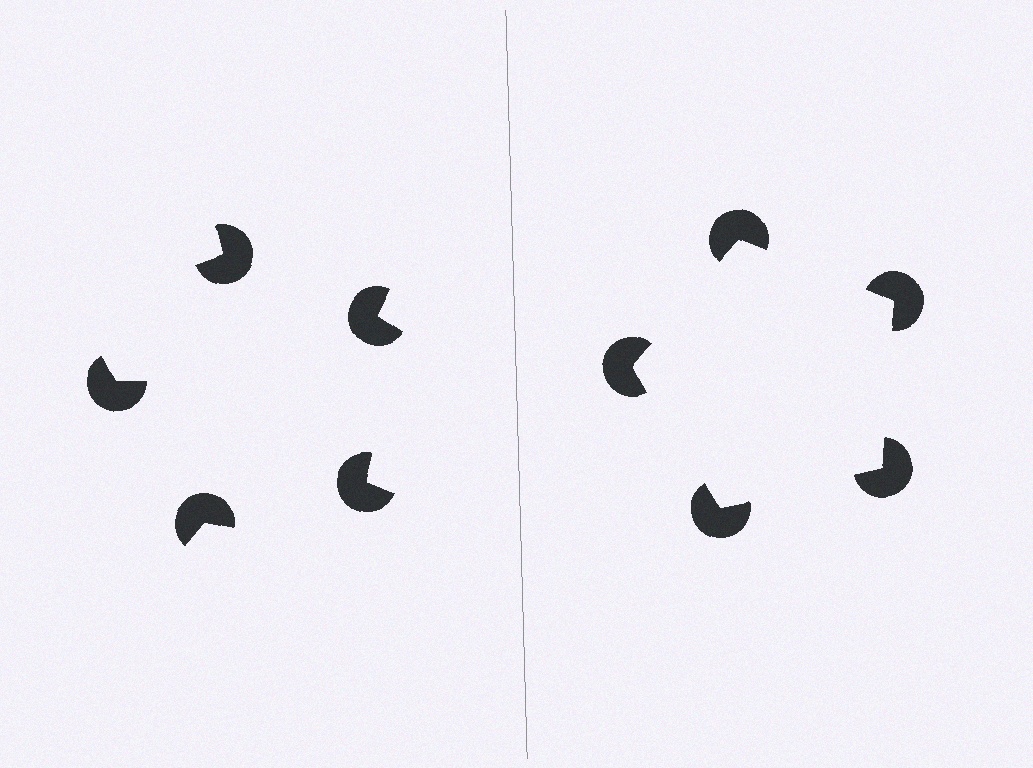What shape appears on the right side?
An illusory pentagon.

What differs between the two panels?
The pac-man discs are positioned identically on both sides; only the wedge orientations differ. On the right they align to a pentagon; on the left they are misaligned.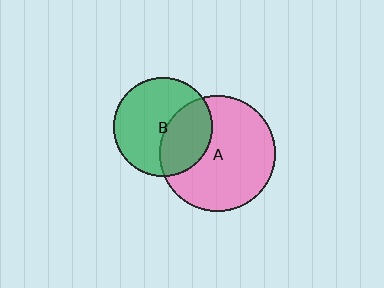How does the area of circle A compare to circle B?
Approximately 1.4 times.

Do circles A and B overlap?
Yes.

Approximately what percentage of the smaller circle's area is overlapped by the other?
Approximately 35%.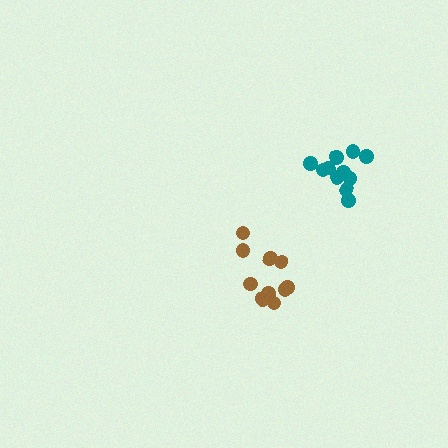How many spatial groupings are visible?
There are 2 spatial groupings.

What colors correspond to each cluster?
The clusters are colored: brown, teal.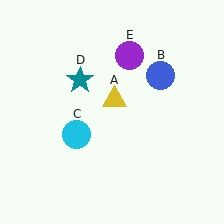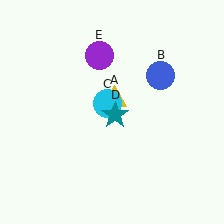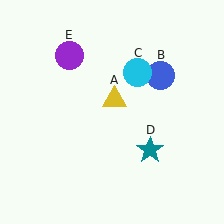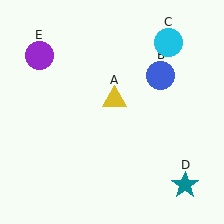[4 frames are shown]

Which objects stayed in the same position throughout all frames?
Yellow triangle (object A) and blue circle (object B) remained stationary.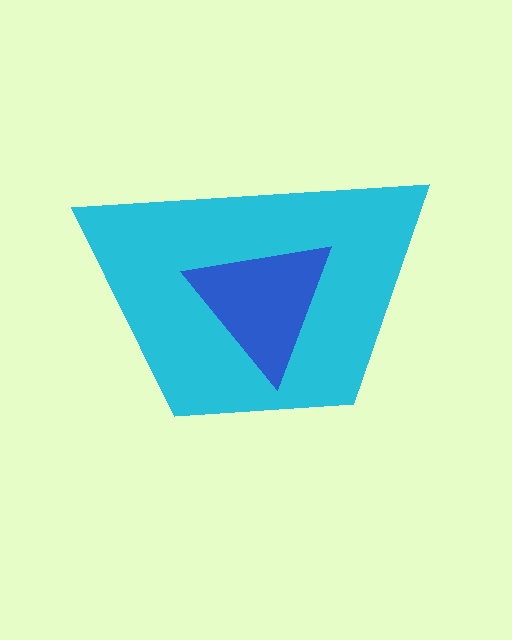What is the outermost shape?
The cyan trapezoid.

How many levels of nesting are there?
2.